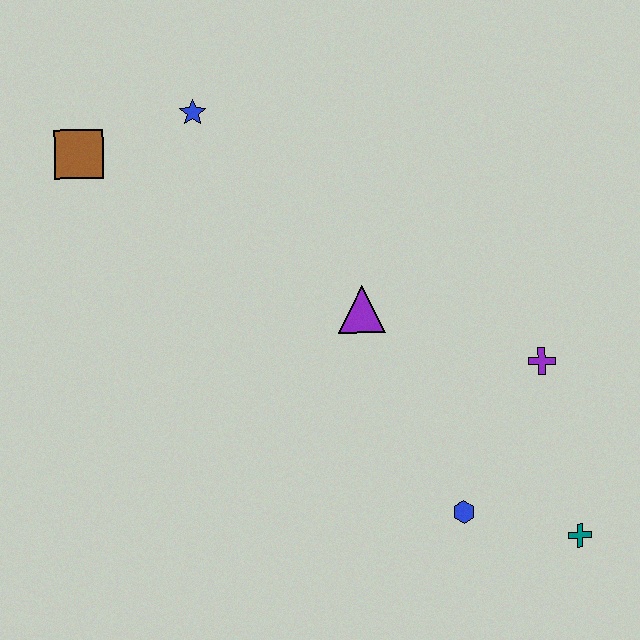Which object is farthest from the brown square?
The teal cross is farthest from the brown square.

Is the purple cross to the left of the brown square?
No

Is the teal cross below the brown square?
Yes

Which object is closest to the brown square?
The blue star is closest to the brown square.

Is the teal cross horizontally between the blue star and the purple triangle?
No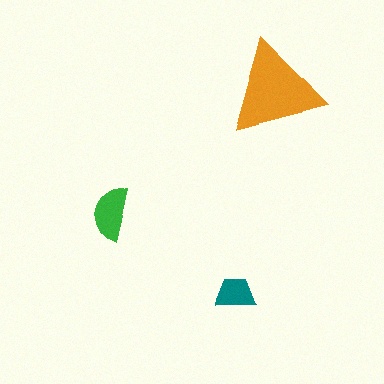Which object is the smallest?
The teal trapezoid.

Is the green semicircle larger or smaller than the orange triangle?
Smaller.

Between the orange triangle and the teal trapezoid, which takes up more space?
The orange triangle.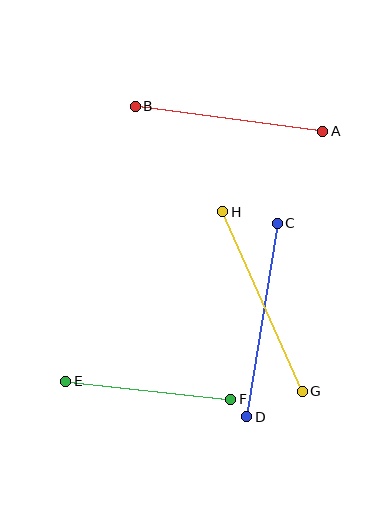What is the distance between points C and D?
The distance is approximately 196 pixels.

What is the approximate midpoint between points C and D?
The midpoint is at approximately (262, 320) pixels.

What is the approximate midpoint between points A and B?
The midpoint is at approximately (229, 119) pixels.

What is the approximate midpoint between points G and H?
The midpoint is at approximately (262, 302) pixels.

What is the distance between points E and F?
The distance is approximately 166 pixels.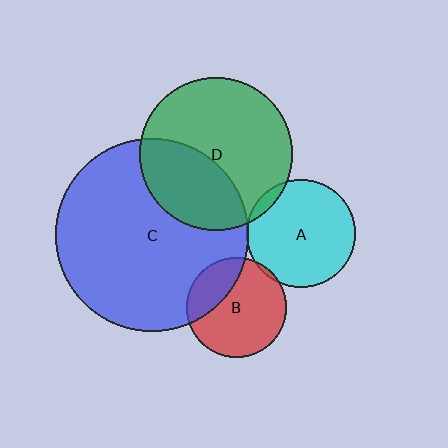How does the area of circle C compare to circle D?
Approximately 1.6 times.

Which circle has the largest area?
Circle C (blue).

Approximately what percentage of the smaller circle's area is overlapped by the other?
Approximately 5%.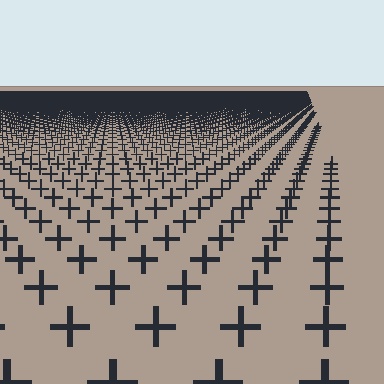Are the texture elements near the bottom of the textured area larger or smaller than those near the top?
Larger. Near the bottom, elements are closer to the viewer and appear at a bigger on-screen size.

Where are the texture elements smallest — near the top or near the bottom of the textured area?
Near the top.